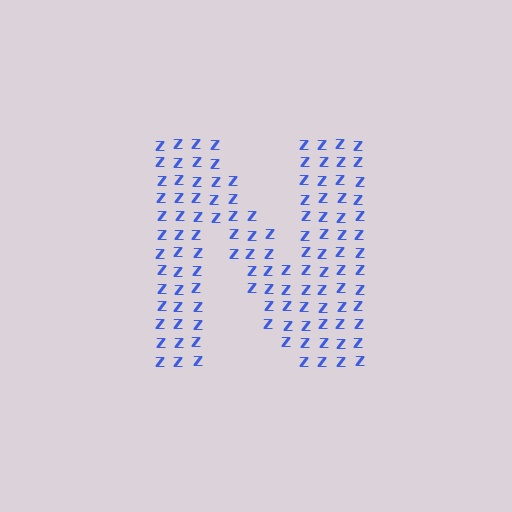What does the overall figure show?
The overall figure shows the letter N.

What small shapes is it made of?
It is made of small letter Z's.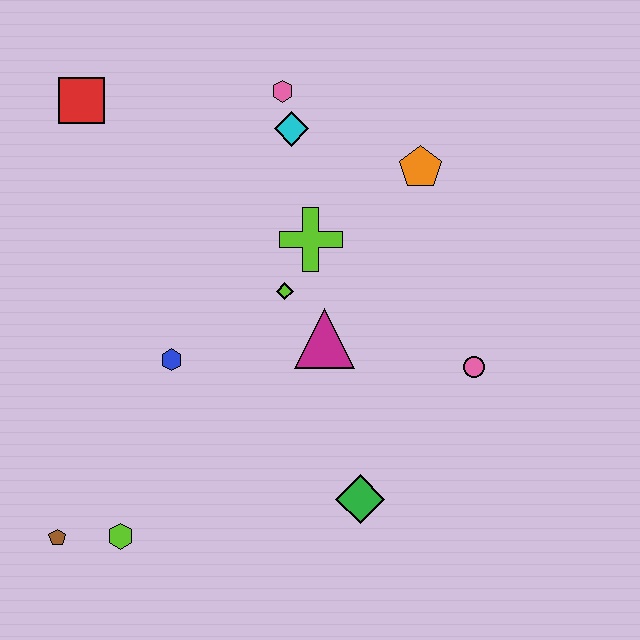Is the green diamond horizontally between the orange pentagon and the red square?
Yes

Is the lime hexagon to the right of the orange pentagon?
No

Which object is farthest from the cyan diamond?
The brown pentagon is farthest from the cyan diamond.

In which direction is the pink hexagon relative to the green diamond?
The pink hexagon is above the green diamond.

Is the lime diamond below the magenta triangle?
No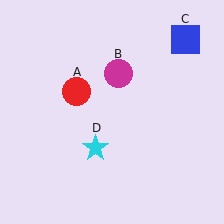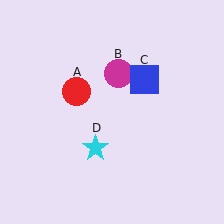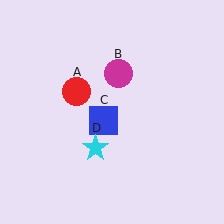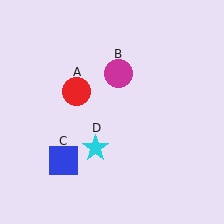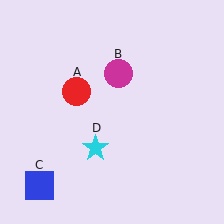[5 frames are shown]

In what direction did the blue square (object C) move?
The blue square (object C) moved down and to the left.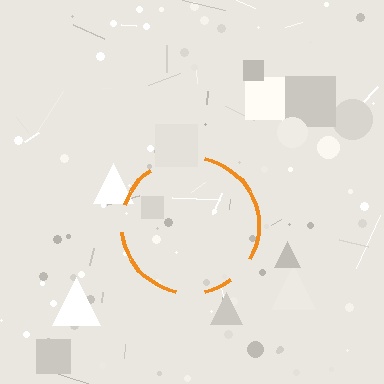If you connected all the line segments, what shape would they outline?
They would outline a circle.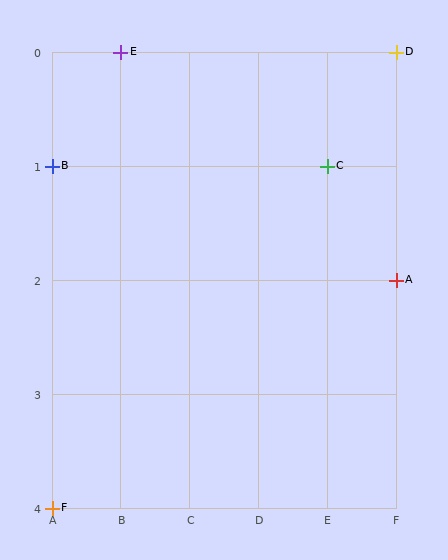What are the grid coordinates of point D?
Point D is at grid coordinates (F, 0).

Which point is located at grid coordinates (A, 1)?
Point B is at (A, 1).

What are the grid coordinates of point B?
Point B is at grid coordinates (A, 1).